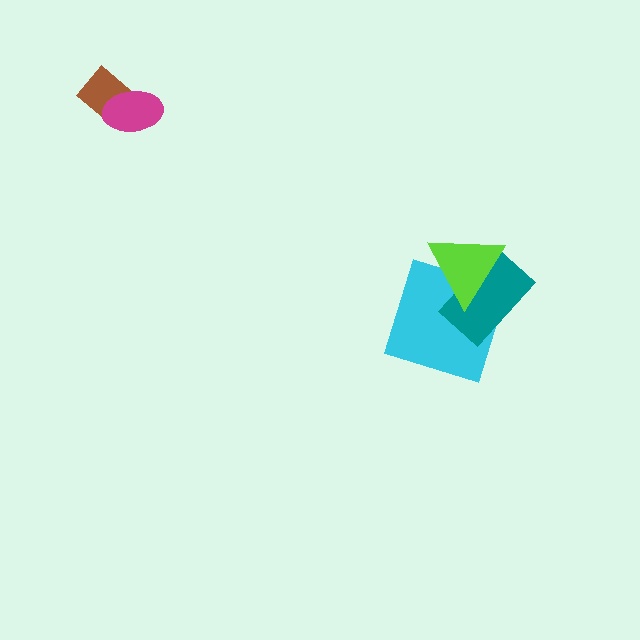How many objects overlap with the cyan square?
2 objects overlap with the cyan square.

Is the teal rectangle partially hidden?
Yes, it is partially covered by another shape.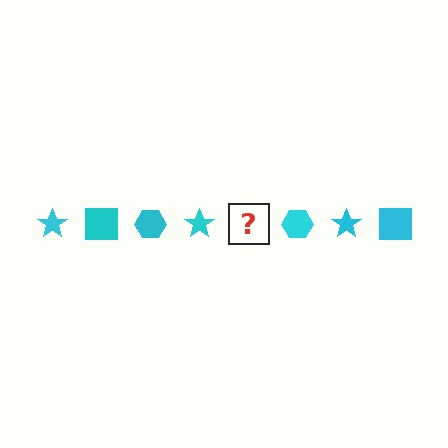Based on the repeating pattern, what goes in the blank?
The blank should be a cyan square.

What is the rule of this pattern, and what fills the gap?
The rule is that the pattern cycles through star, square, hexagon shapes in cyan. The gap should be filled with a cyan square.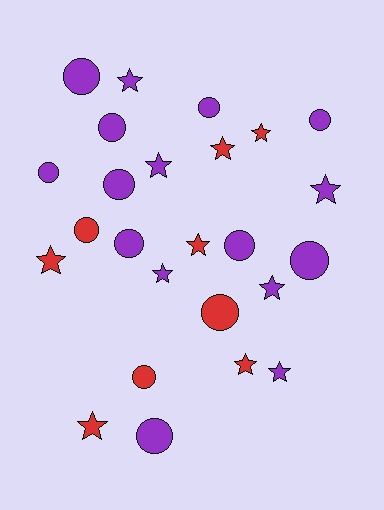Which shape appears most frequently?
Circle, with 13 objects.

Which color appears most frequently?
Purple, with 16 objects.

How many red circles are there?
There are 3 red circles.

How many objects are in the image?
There are 25 objects.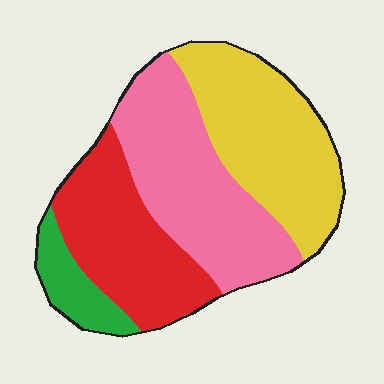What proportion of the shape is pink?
Pink takes up about one third (1/3) of the shape.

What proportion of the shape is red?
Red takes up about one quarter (1/4) of the shape.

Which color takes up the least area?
Green, at roughly 10%.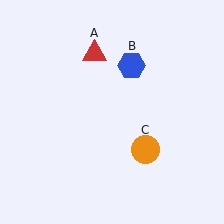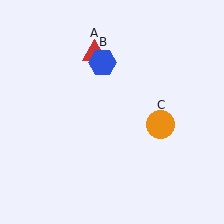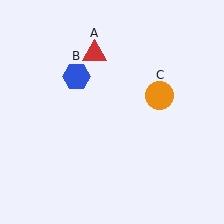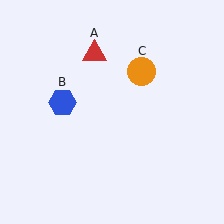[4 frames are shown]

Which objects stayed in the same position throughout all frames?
Red triangle (object A) remained stationary.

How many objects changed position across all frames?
2 objects changed position: blue hexagon (object B), orange circle (object C).